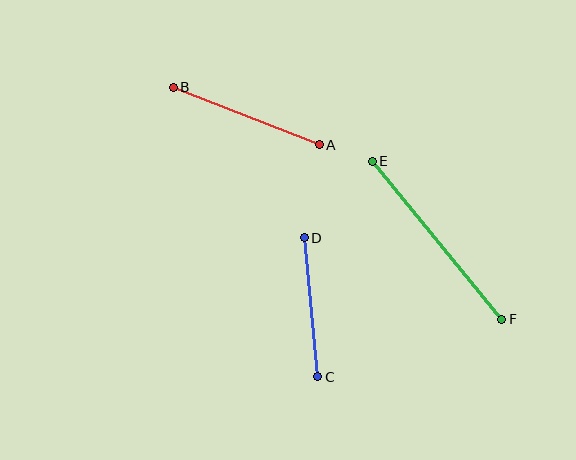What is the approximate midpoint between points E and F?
The midpoint is at approximately (437, 240) pixels.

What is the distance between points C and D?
The distance is approximately 140 pixels.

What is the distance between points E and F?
The distance is approximately 204 pixels.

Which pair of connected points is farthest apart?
Points E and F are farthest apart.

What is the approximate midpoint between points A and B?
The midpoint is at approximately (246, 116) pixels.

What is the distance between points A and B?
The distance is approximately 157 pixels.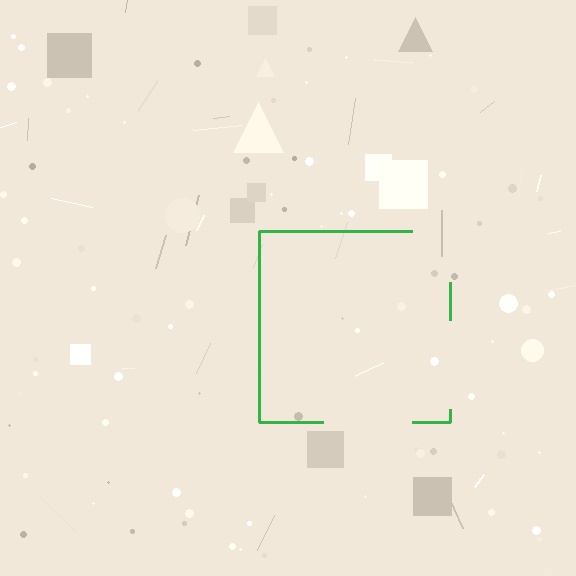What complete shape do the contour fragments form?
The contour fragments form a square.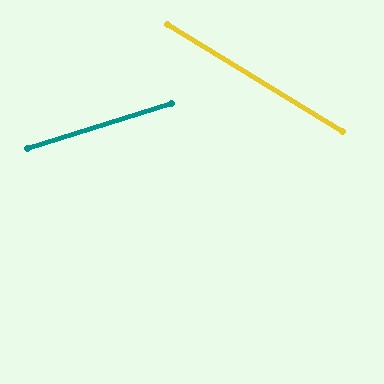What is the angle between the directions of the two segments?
Approximately 49 degrees.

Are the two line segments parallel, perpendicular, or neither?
Neither parallel nor perpendicular — they differ by about 49°.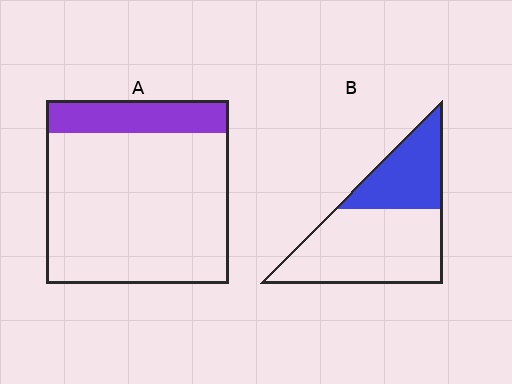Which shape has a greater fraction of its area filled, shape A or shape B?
Shape B.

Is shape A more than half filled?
No.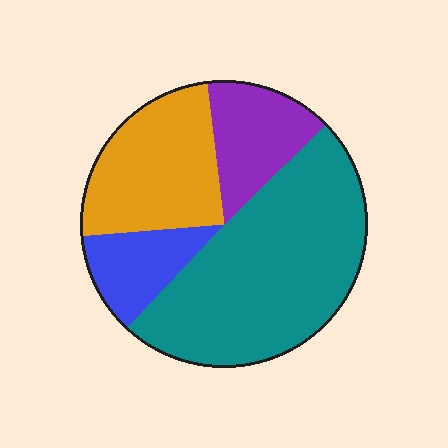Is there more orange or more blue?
Orange.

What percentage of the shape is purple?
Purple takes up less than a sixth of the shape.